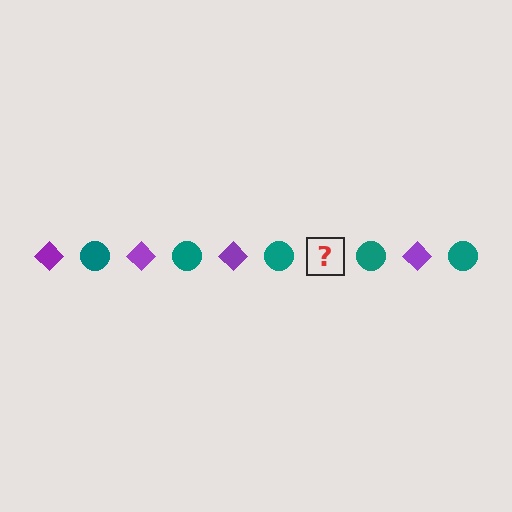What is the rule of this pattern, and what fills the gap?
The rule is that the pattern alternates between purple diamond and teal circle. The gap should be filled with a purple diamond.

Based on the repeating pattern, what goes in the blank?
The blank should be a purple diamond.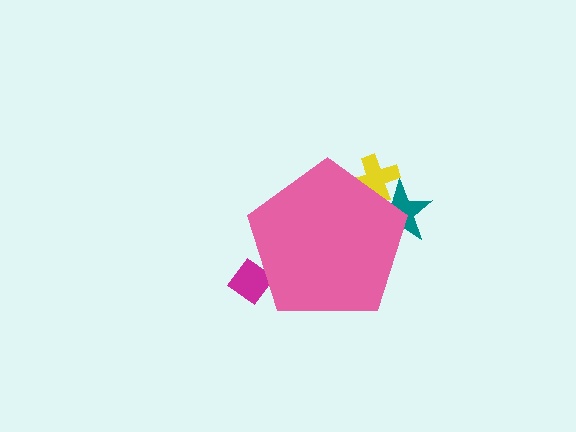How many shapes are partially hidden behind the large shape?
3 shapes are partially hidden.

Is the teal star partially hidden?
Yes, the teal star is partially hidden behind the pink pentagon.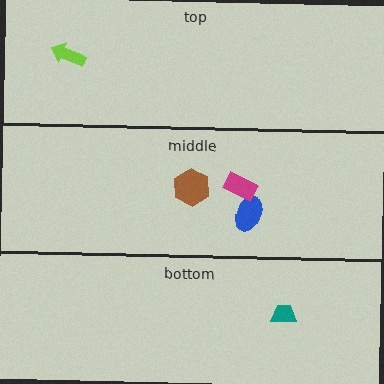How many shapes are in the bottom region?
1.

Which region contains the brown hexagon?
The middle region.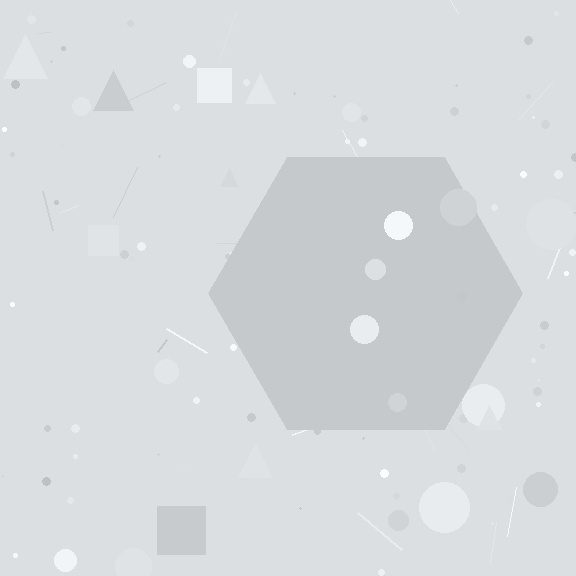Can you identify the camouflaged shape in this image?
The camouflaged shape is a hexagon.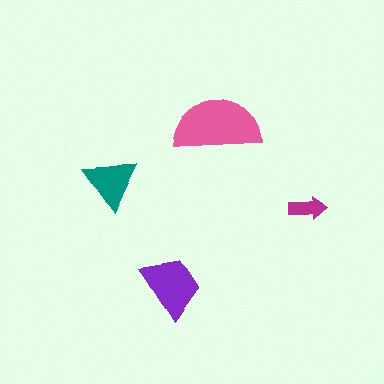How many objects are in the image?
There are 4 objects in the image.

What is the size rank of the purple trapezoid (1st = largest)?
2nd.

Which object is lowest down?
The purple trapezoid is bottommost.